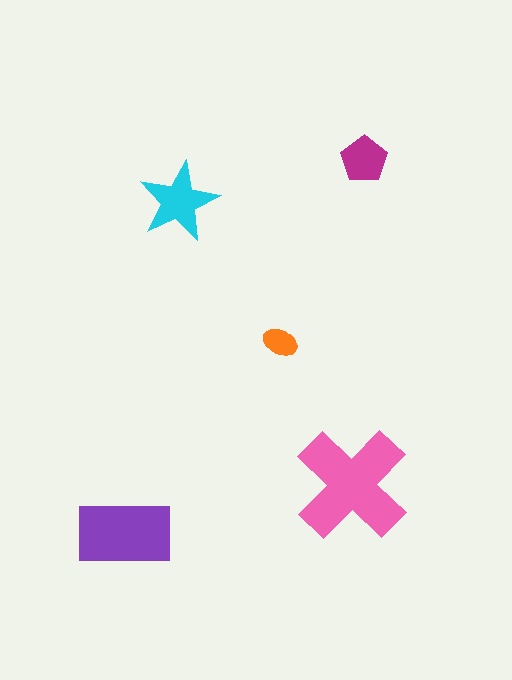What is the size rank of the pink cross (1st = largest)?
1st.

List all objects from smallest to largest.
The orange ellipse, the magenta pentagon, the cyan star, the purple rectangle, the pink cross.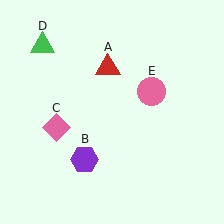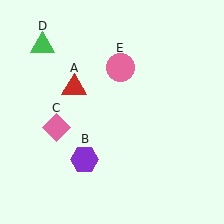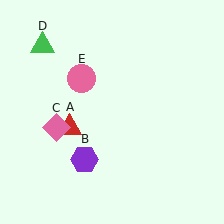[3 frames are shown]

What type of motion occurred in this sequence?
The red triangle (object A), pink circle (object E) rotated counterclockwise around the center of the scene.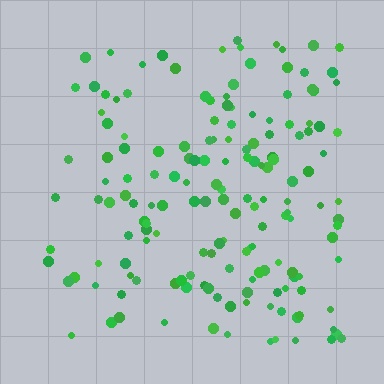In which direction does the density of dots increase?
From left to right, with the right side densest.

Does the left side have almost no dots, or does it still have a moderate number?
Still a moderate number, just noticeably fewer than the right.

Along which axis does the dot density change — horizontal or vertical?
Horizontal.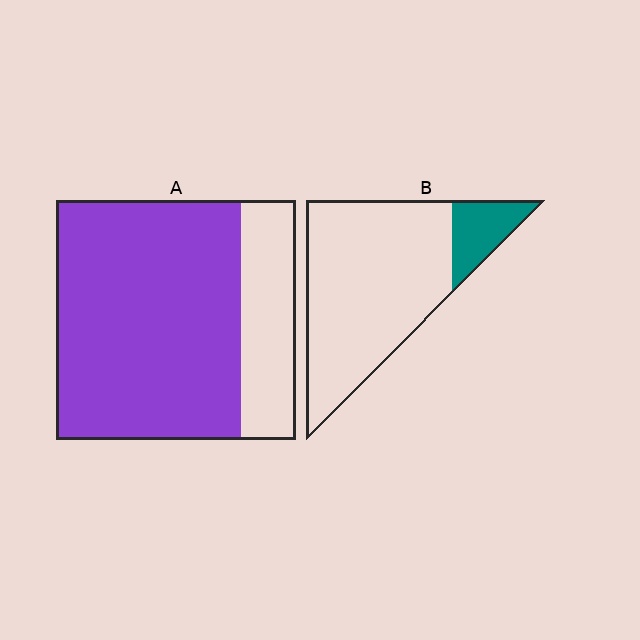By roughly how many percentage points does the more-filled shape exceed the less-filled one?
By roughly 60 percentage points (A over B).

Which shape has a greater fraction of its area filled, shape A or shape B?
Shape A.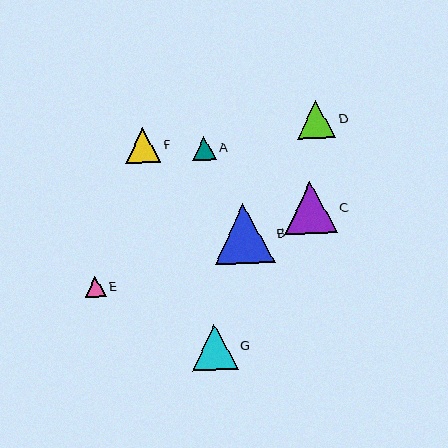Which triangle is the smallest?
Triangle E is the smallest with a size of approximately 21 pixels.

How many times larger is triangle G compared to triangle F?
Triangle G is approximately 1.3 times the size of triangle F.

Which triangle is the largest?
Triangle B is the largest with a size of approximately 60 pixels.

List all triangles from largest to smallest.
From largest to smallest: B, C, G, D, F, A, E.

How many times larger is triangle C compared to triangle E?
Triangle C is approximately 2.5 times the size of triangle E.